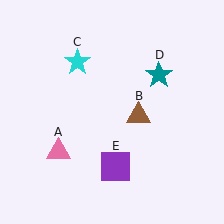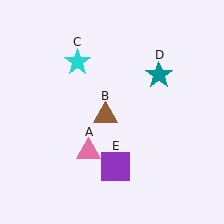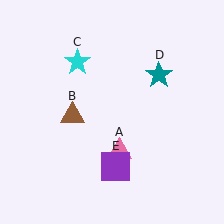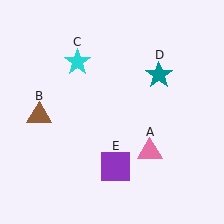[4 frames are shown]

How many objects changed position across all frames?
2 objects changed position: pink triangle (object A), brown triangle (object B).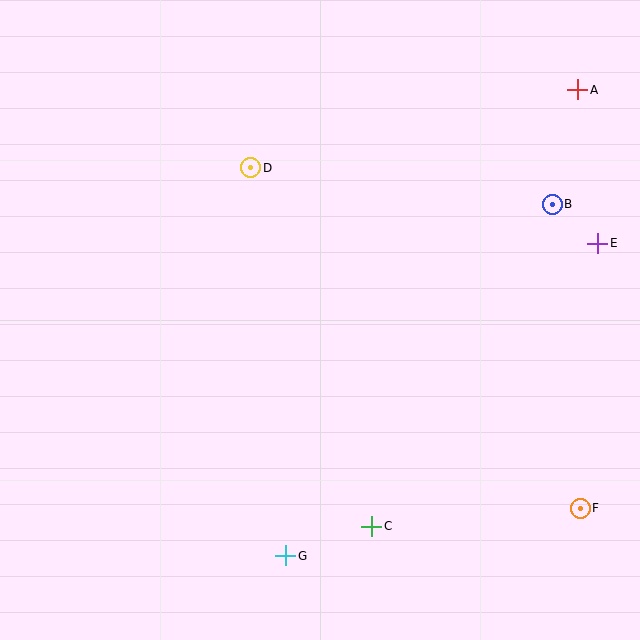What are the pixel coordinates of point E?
Point E is at (598, 243).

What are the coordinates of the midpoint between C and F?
The midpoint between C and F is at (476, 517).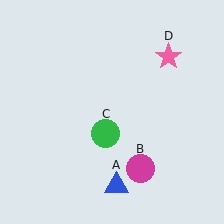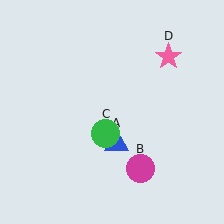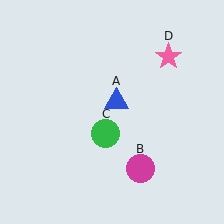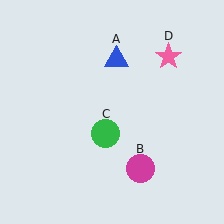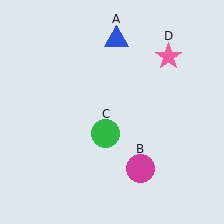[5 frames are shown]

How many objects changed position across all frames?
1 object changed position: blue triangle (object A).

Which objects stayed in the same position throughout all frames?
Magenta circle (object B) and green circle (object C) and pink star (object D) remained stationary.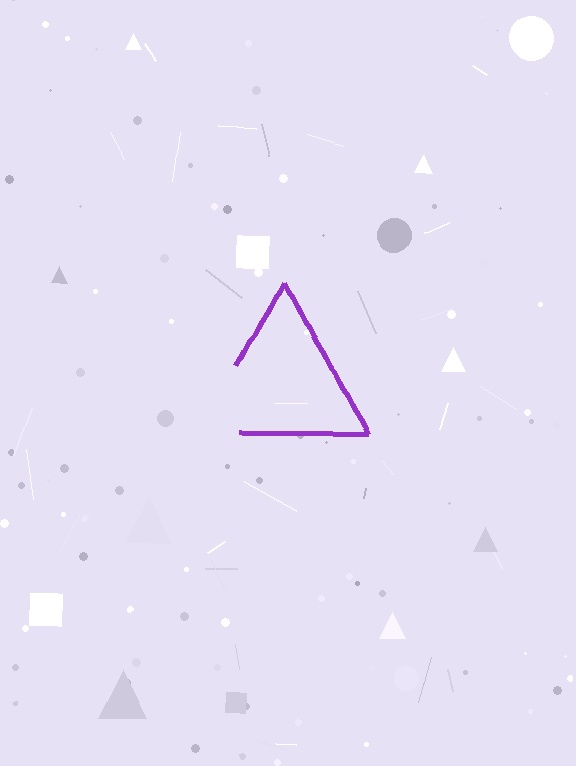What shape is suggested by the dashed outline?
The dashed outline suggests a triangle.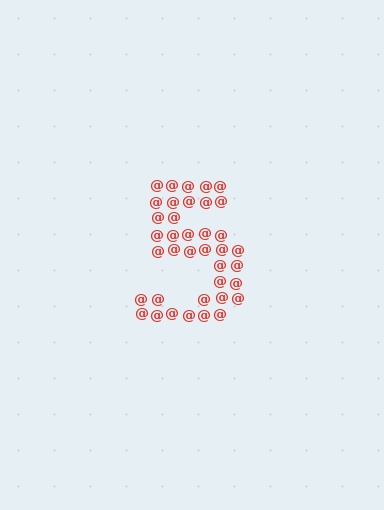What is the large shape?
The large shape is the digit 5.